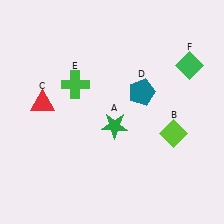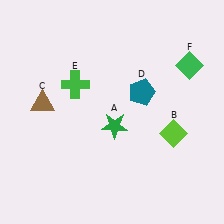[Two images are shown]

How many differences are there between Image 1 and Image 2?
There is 1 difference between the two images.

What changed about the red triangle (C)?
In Image 1, C is red. In Image 2, it changed to brown.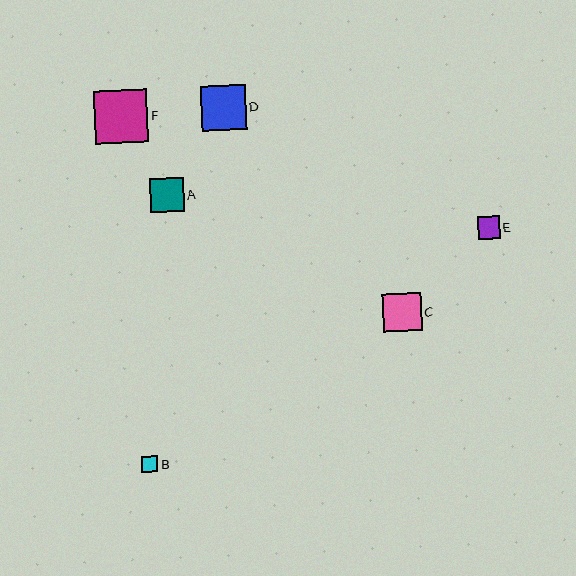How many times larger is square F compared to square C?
Square F is approximately 1.4 times the size of square C.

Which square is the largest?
Square F is the largest with a size of approximately 53 pixels.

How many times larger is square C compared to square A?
Square C is approximately 1.1 times the size of square A.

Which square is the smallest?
Square B is the smallest with a size of approximately 16 pixels.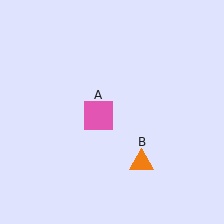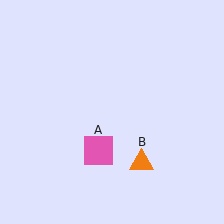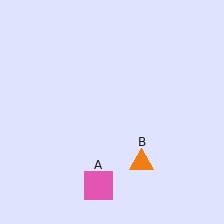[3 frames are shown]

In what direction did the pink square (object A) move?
The pink square (object A) moved down.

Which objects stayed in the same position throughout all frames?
Orange triangle (object B) remained stationary.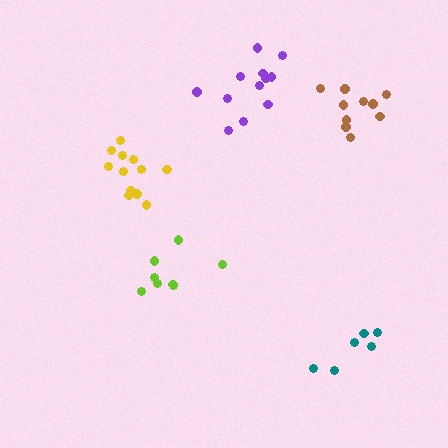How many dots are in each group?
Group 1: 10 dots, Group 2: 12 dots, Group 3: 12 dots, Group 4: 6 dots, Group 5: 8 dots (48 total).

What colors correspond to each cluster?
The clusters are colored: brown, purple, yellow, teal, lime.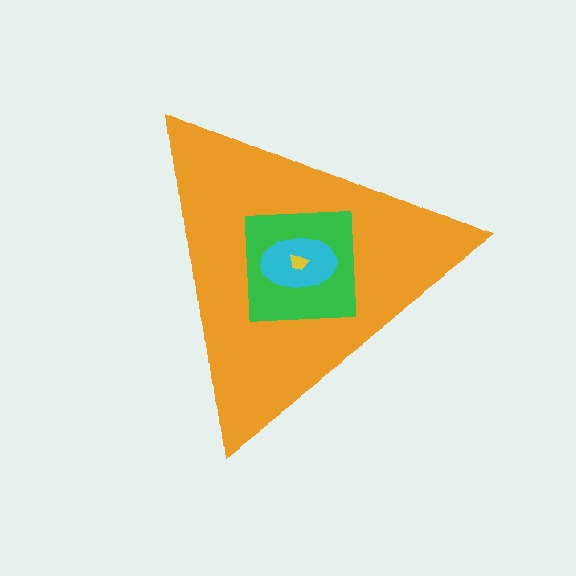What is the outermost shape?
The orange triangle.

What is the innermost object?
The yellow trapezoid.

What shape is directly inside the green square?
The cyan ellipse.